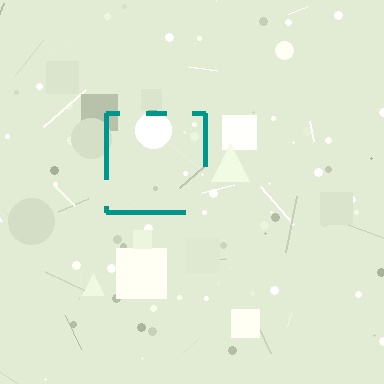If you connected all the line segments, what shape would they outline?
They would outline a square.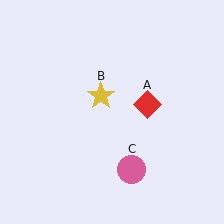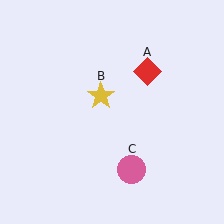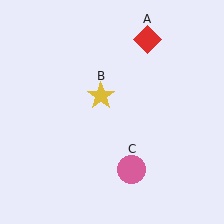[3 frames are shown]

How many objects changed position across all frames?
1 object changed position: red diamond (object A).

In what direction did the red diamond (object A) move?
The red diamond (object A) moved up.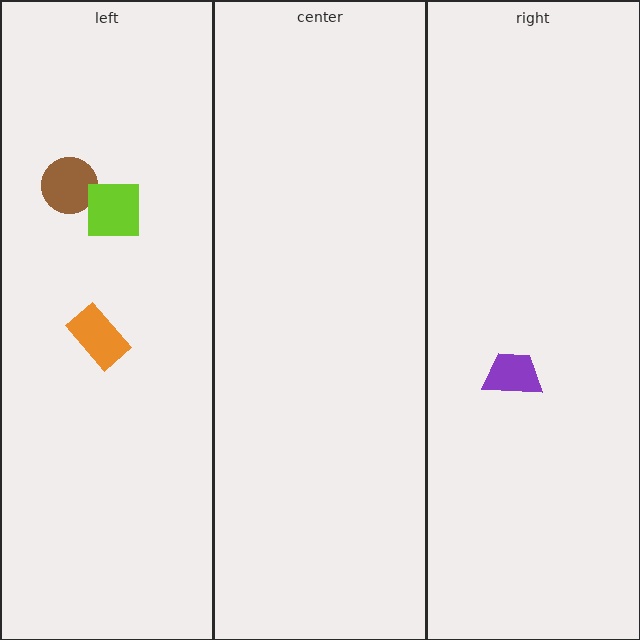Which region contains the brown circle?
The left region.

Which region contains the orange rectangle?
The left region.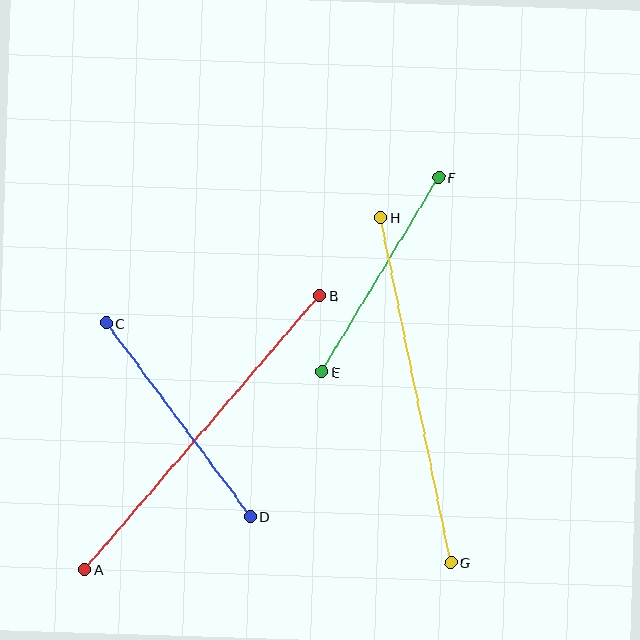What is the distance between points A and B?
The distance is approximately 361 pixels.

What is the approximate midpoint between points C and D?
The midpoint is at approximately (178, 420) pixels.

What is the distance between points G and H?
The distance is approximately 352 pixels.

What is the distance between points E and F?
The distance is approximately 227 pixels.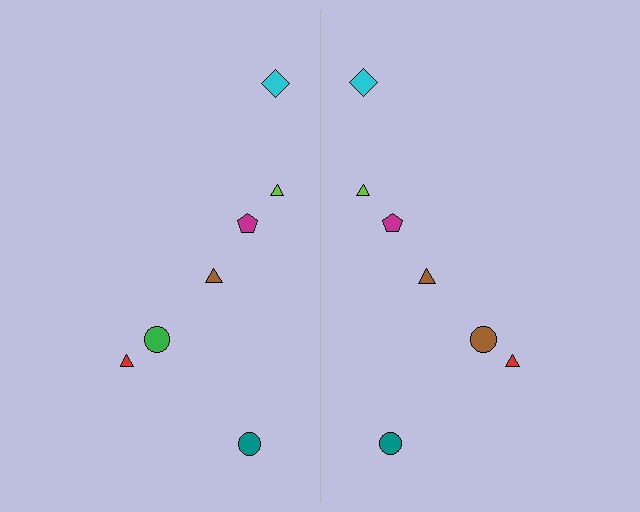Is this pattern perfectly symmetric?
No, the pattern is not perfectly symmetric. The brown circle on the right side breaks the symmetry — its mirror counterpart is green.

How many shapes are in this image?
There are 14 shapes in this image.